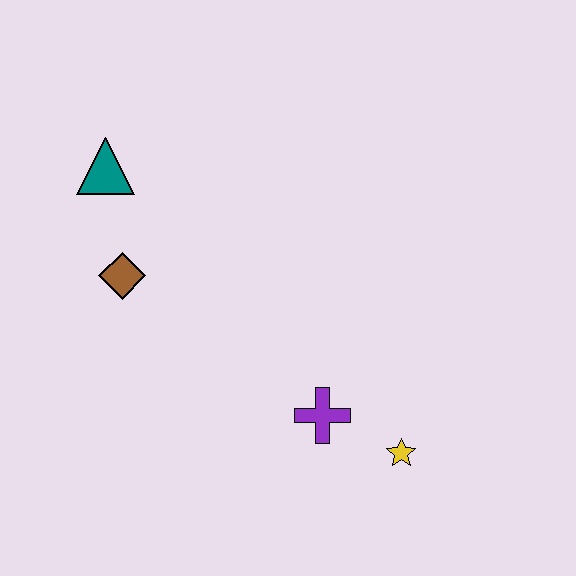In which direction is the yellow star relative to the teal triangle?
The yellow star is to the right of the teal triangle.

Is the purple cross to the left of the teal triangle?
No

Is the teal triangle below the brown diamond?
No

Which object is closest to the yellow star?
The purple cross is closest to the yellow star.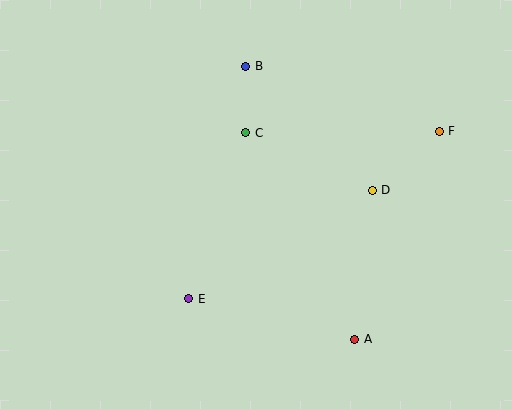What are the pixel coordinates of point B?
Point B is at (246, 66).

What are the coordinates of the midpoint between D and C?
The midpoint between D and C is at (309, 161).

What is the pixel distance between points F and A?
The distance between F and A is 225 pixels.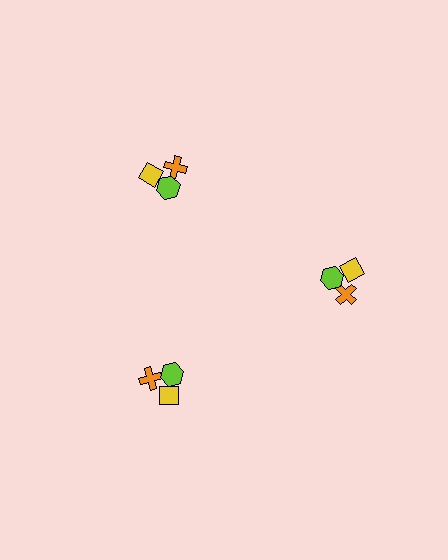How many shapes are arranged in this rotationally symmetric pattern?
There are 9 shapes, arranged in 3 groups of 3.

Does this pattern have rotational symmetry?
Yes, this pattern has 3-fold rotational symmetry. It looks the same after rotating 120 degrees around the center.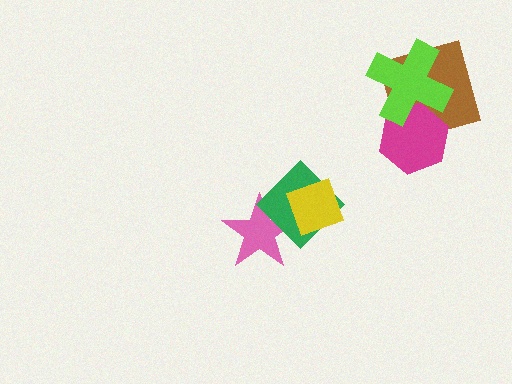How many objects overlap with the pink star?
2 objects overlap with the pink star.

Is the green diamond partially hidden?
Yes, it is partially covered by another shape.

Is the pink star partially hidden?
Yes, it is partially covered by another shape.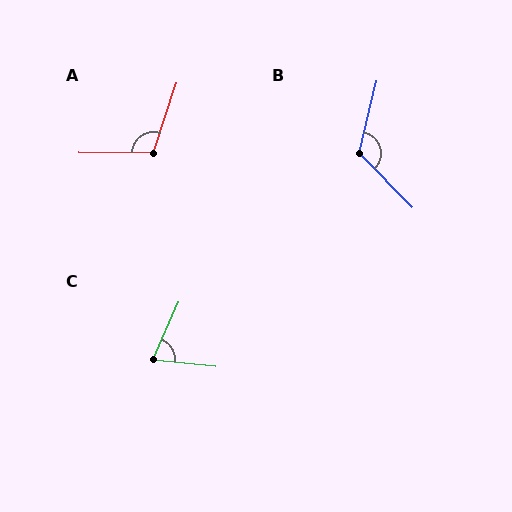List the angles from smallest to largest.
C (72°), A (108°), B (122°).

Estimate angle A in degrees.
Approximately 108 degrees.